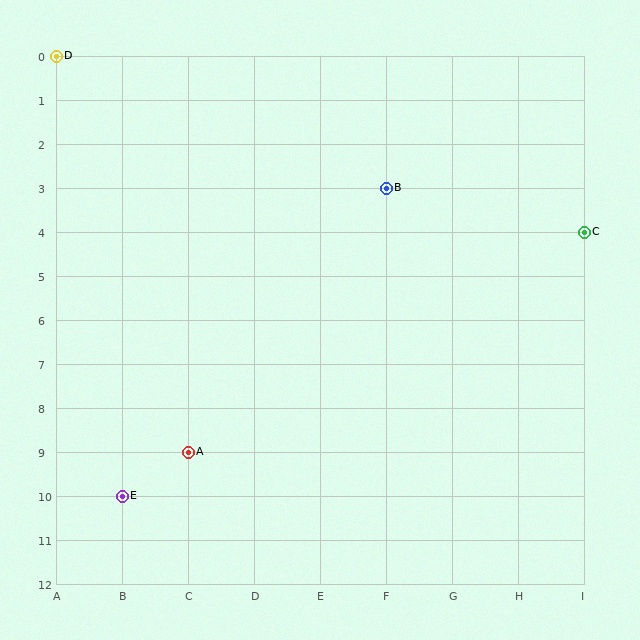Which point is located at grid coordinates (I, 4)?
Point C is at (I, 4).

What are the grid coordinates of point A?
Point A is at grid coordinates (C, 9).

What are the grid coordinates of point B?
Point B is at grid coordinates (F, 3).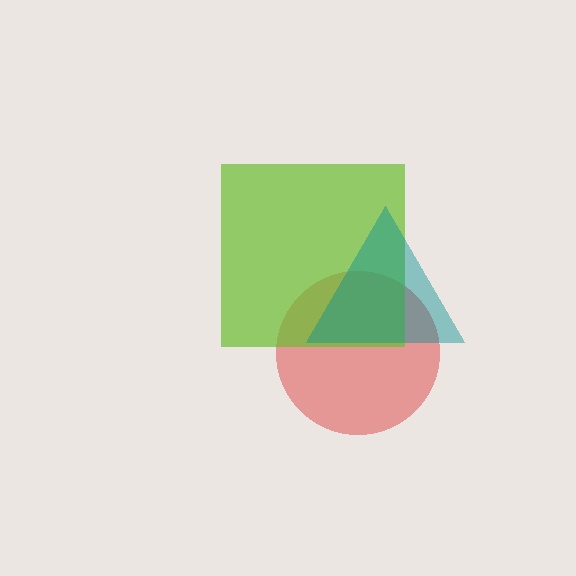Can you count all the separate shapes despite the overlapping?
Yes, there are 3 separate shapes.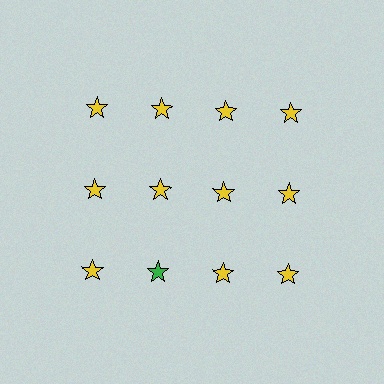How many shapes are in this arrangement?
There are 12 shapes arranged in a grid pattern.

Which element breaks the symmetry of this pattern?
The green star in the third row, second from left column breaks the symmetry. All other shapes are yellow stars.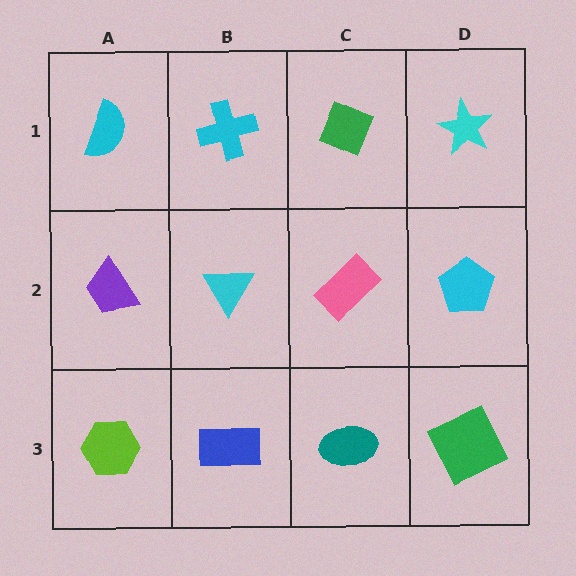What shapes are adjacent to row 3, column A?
A purple trapezoid (row 2, column A), a blue rectangle (row 3, column B).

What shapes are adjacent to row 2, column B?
A cyan cross (row 1, column B), a blue rectangle (row 3, column B), a purple trapezoid (row 2, column A), a pink rectangle (row 2, column C).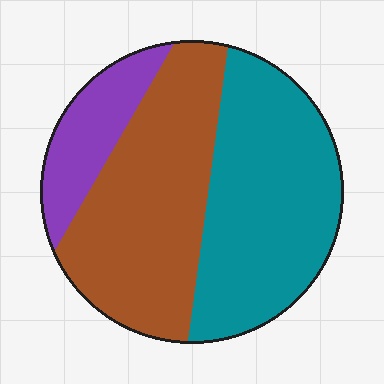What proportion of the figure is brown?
Brown takes up about two fifths (2/5) of the figure.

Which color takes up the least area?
Purple, at roughly 15%.